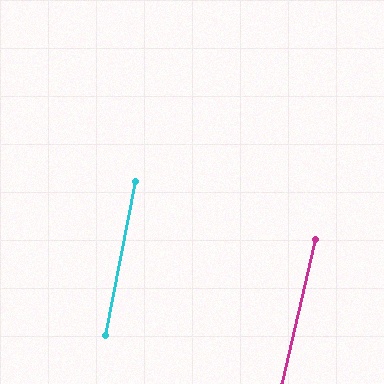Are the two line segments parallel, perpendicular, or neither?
Parallel — their directions differ by only 1.9°.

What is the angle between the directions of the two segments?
Approximately 2 degrees.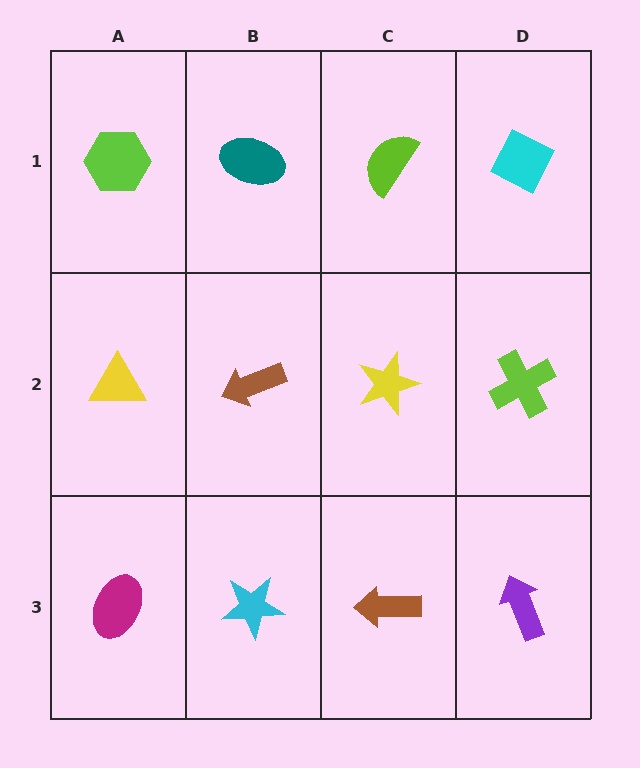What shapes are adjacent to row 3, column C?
A yellow star (row 2, column C), a cyan star (row 3, column B), a purple arrow (row 3, column D).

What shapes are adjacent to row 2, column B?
A teal ellipse (row 1, column B), a cyan star (row 3, column B), a yellow triangle (row 2, column A), a yellow star (row 2, column C).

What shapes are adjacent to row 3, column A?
A yellow triangle (row 2, column A), a cyan star (row 3, column B).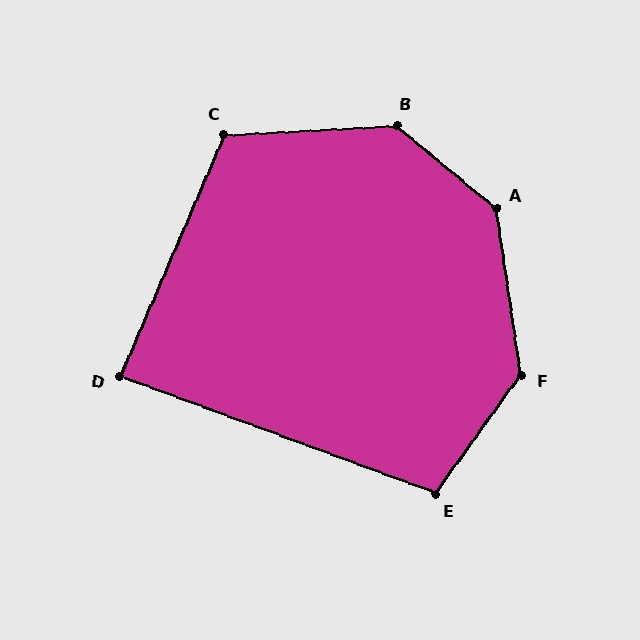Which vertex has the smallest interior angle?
D, at approximately 87 degrees.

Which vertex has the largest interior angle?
A, at approximately 138 degrees.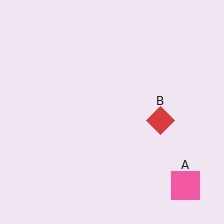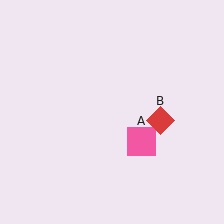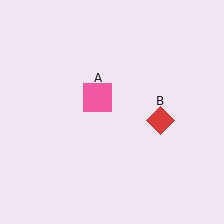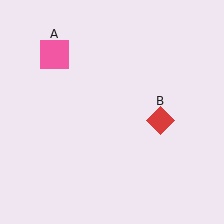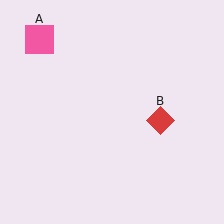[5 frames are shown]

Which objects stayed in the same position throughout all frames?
Red diamond (object B) remained stationary.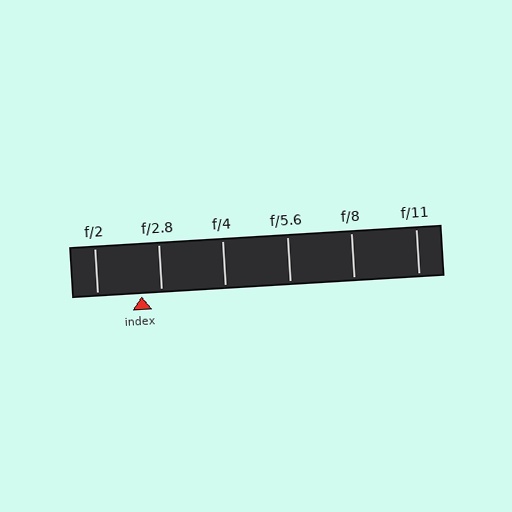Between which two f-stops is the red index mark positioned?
The index mark is between f/2 and f/2.8.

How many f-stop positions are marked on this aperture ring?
There are 6 f-stop positions marked.